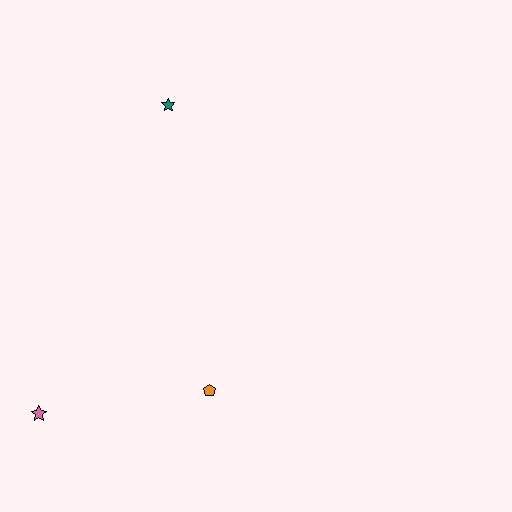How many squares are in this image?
There are no squares.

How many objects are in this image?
There are 3 objects.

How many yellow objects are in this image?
There are no yellow objects.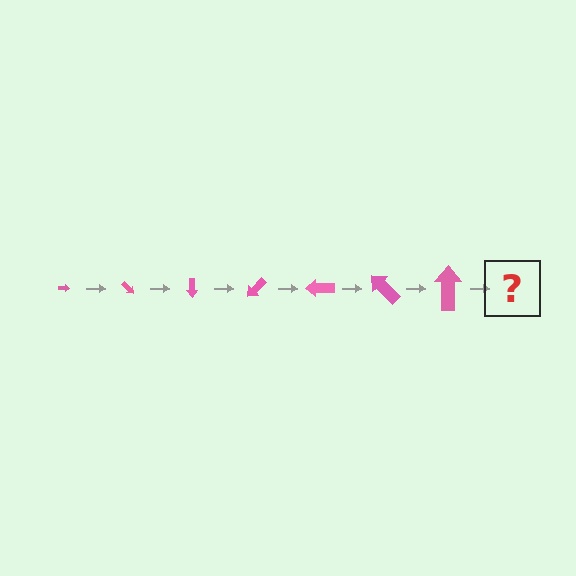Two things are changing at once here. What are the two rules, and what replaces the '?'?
The two rules are that the arrow grows larger each step and it rotates 45 degrees each step. The '?' should be an arrow, larger than the previous one and rotated 315 degrees from the start.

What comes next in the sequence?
The next element should be an arrow, larger than the previous one and rotated 315 degrees from the start.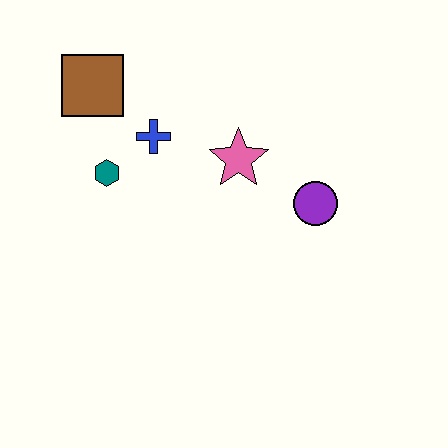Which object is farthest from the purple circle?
The brown square is farthest from the purple circle.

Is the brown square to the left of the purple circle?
Yes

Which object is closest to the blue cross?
The teal hexagon is closest to the blue cross.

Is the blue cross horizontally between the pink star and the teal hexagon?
Yes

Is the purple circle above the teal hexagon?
No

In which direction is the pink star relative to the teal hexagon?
The pink star is to the right of the teal hexagon.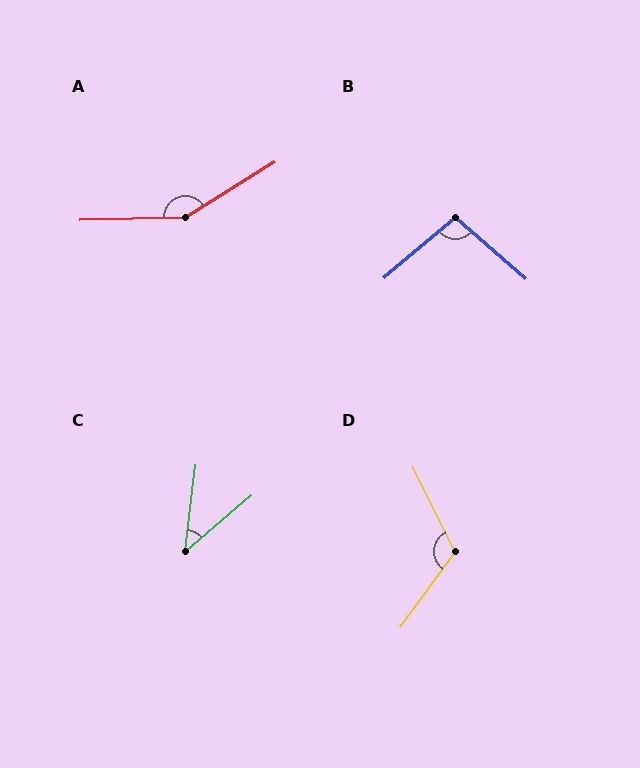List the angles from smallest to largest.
C (43°), B (99°), D (117°), A (149°).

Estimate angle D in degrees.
Approximately 117 degrees.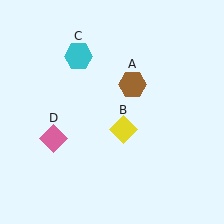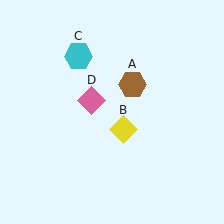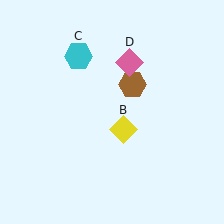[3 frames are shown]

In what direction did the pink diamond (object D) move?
The pink diamond (object D) moved up and to the right.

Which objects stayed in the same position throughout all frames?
Brown hexagon (object A) and yellow diamond (object B) and cyan hexagon (object C) remained stationary.